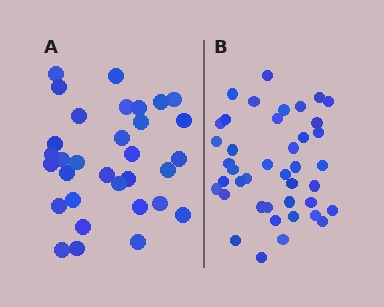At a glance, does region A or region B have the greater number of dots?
Region B (the right region) has more dots.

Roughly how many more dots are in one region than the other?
Region B has roughly 8 or so more dots than region A.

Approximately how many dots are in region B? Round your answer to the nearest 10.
About 40 dots. (The exact count is 41, which rounds to 40.)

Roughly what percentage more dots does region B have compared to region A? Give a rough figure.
About 30% more.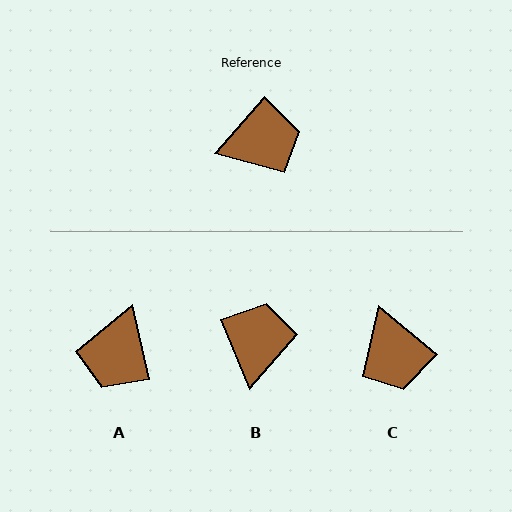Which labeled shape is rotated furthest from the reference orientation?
A, about 125 degrees away.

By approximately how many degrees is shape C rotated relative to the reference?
Approximately 88 degrees clockwise.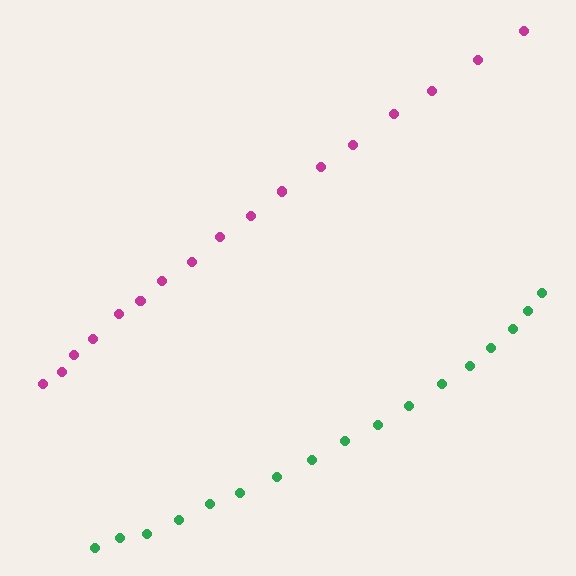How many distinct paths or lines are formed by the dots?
There are 2 distinct paths.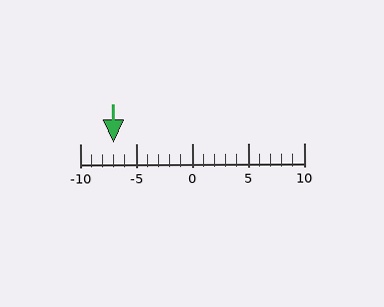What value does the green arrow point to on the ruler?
The green arrow points to approximately -7.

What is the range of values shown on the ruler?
The ruler shows values from -10 to 10.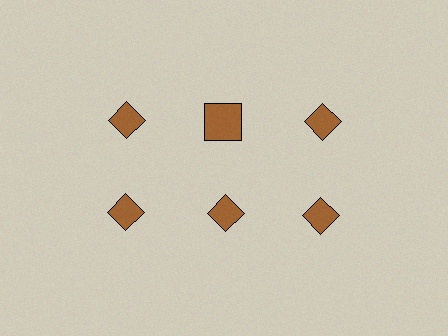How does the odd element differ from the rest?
It has a different shape: square instead of diamond.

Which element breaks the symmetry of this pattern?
The brown square in the top row, second from left column breaks the symmetry. All other shapes are brown diamonds.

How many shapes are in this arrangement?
There are 6 shapes arranged in a grid pattern.